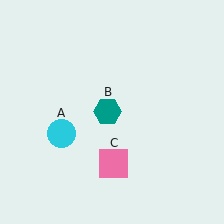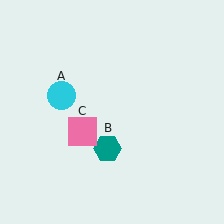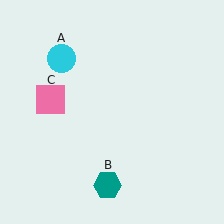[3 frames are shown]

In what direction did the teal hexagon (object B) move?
The teal hexagon (object B) moved down.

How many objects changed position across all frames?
3 objects changed position: cyan circle (object A), teal hexagon (object B), pink square (object C).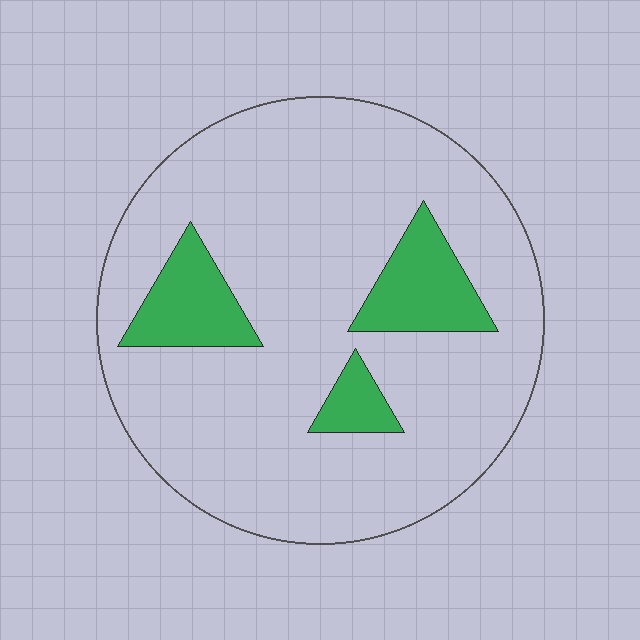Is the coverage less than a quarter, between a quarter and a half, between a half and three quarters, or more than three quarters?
Less than a quarter.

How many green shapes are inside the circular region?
3.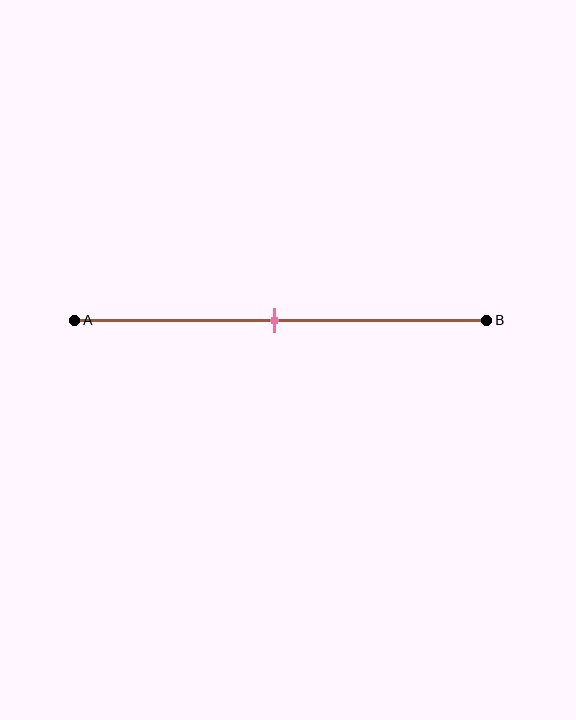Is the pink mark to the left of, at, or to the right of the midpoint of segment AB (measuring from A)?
The pink mark is approximately at the midpoint of segment AB.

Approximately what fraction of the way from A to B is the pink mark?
The pink mark is approximately 50% of the way from A to B.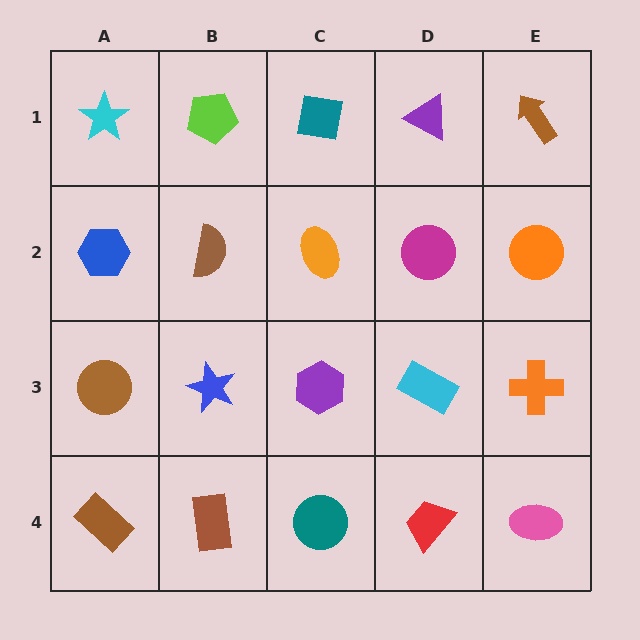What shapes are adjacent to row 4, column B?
A blue star (row 3, column B), a brown rectangle (row 4, column A), a teal circle (row 4, column C).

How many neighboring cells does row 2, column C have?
4.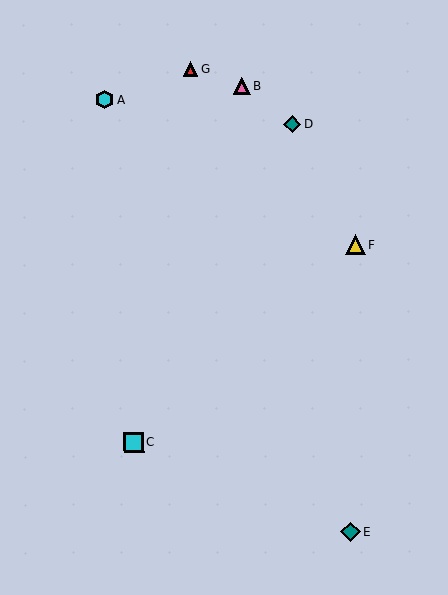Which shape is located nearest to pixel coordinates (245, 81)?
The pink triangle (labeled B) at (242, 86) is nearest to that location.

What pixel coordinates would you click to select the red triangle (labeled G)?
Click at (191, 69) to select the red triangle G.